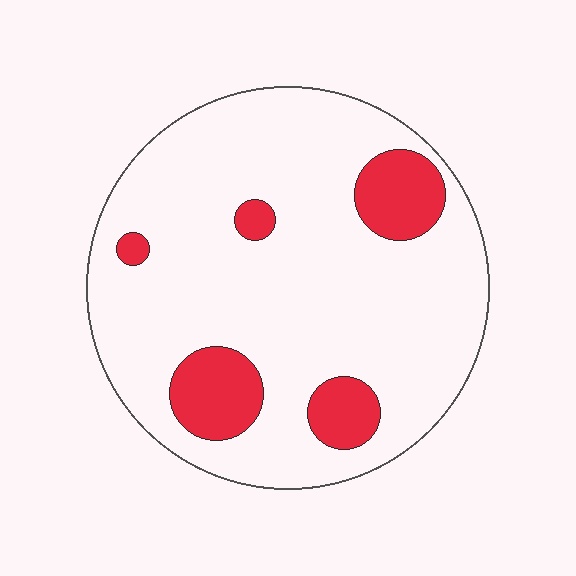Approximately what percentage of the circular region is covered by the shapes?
Approximately 15%.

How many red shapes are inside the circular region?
5.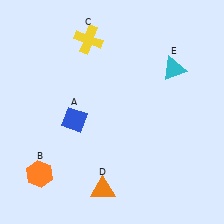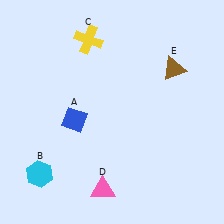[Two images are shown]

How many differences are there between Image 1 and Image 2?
There are 3 differences between the two images.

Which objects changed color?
B changed from orange to cyan. D changed from orange to pink. E changed from cyan to brown.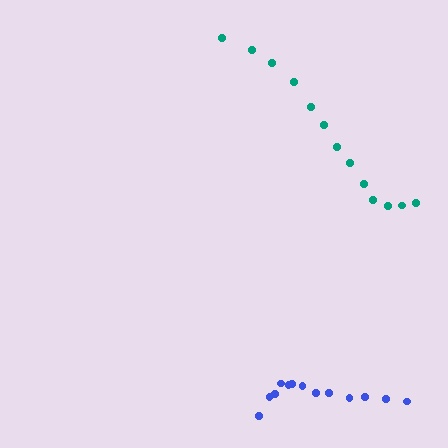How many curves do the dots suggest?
There are 2 distinct paths.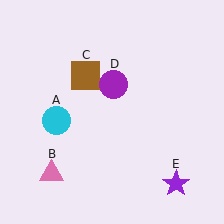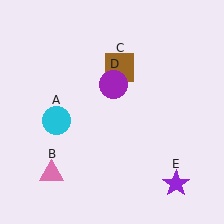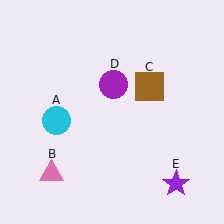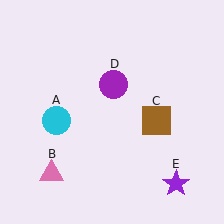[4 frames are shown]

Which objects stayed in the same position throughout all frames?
Cyan circle (object A) and pink triangle (object B) and purple circle (object D) and purple star (object E) remained stationary.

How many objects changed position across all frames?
1 object changed position: brown square (object C).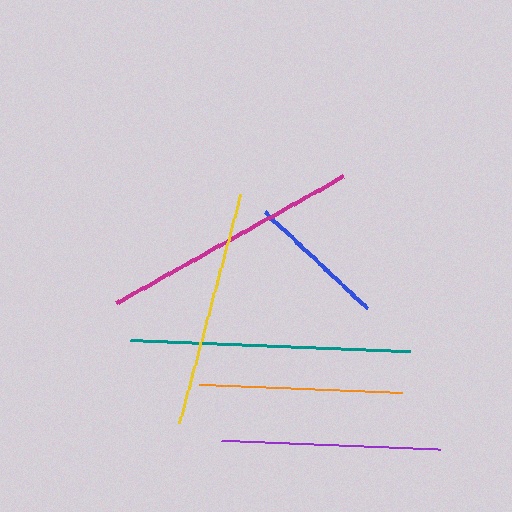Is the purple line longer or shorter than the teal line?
The teal line is longer than the purple line.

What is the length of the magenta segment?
The magenta segment is approximately 260 pixels long.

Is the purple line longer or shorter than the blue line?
The purple line is longer than the blue line.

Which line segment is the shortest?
The blue line is the shortest at approximately 141 pixels.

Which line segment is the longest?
The teal line is the longest at approximately 280 pixels.